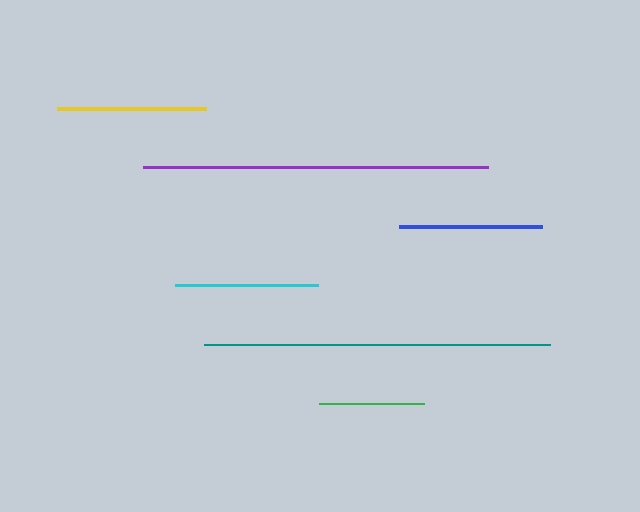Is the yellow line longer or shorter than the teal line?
The teal line is longer than the yellow line.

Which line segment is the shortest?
The green line is the shortest at approximately 105 pixels.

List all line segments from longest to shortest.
From longest to shortest: teal, purple, yellow, blue, cyan, green.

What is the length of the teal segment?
The teal segment is approximately 346 pixels long.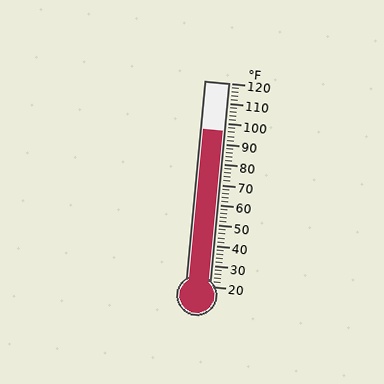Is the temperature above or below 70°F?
The temperature is above 70°F.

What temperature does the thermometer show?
The thermometer shows approximately 96°F.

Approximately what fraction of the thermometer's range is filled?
The thermometer is filled to approximately 75% of its range.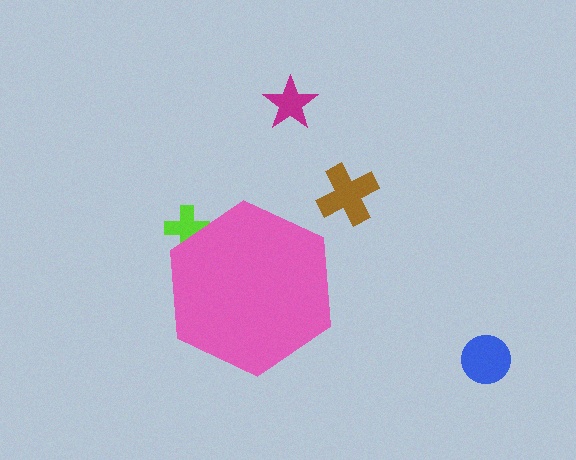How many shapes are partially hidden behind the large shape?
1 shape is partially hidden.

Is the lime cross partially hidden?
Yes, the lime cross is partially hidden behind the pink hexagon.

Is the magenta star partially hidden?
No, the magenta star is fully visible.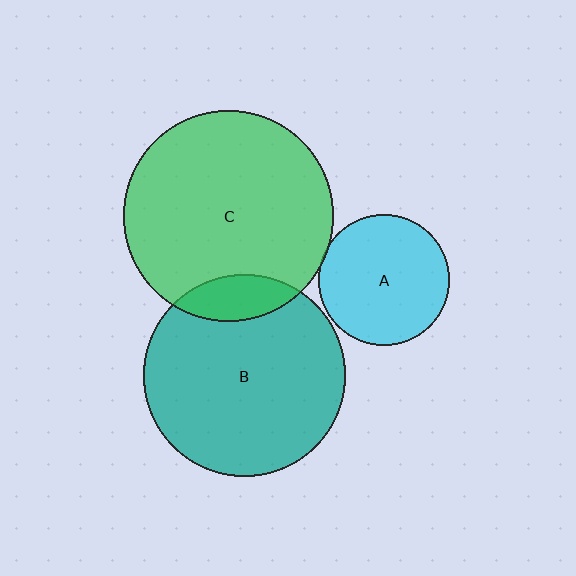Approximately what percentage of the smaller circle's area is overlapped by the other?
Approximately 15%.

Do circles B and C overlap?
Yes.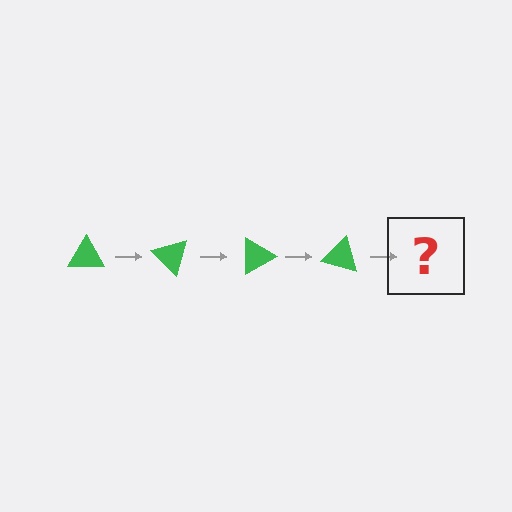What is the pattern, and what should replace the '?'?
The pattern is that the triangle rotates 45 degrees each step. The '?' should be a green triangle rotated 180 degrees.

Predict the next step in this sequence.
The next step is a green triangle rotated 180 degrees.